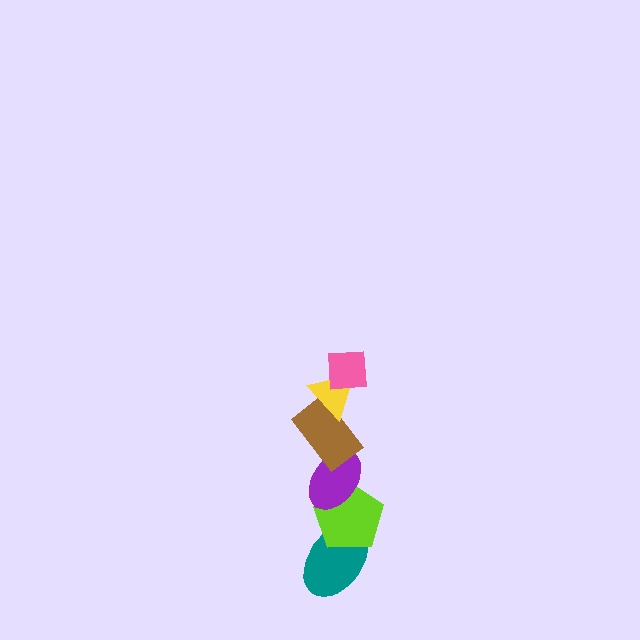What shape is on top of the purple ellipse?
The brown rectangle is on top of the purple ellipse.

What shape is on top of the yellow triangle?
The pink square is on top of the yellow triangle.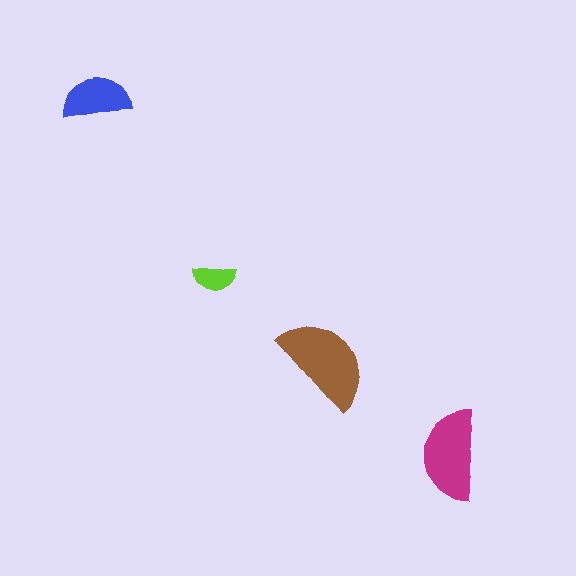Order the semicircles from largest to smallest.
the brown one, the magenta one, the blue one, the lime one.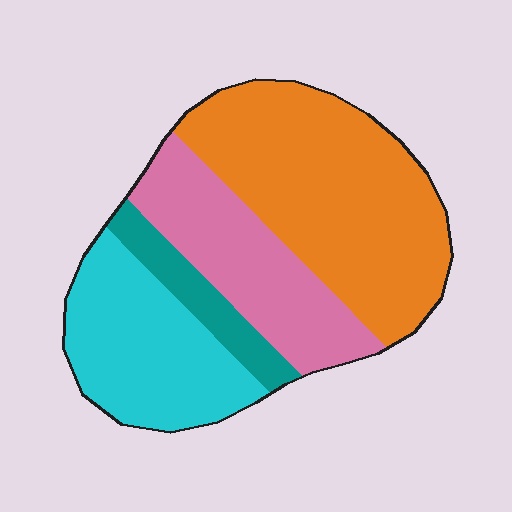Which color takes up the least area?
Teal, at roughly 10%.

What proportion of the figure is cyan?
Cyan covers around 25% of the figure.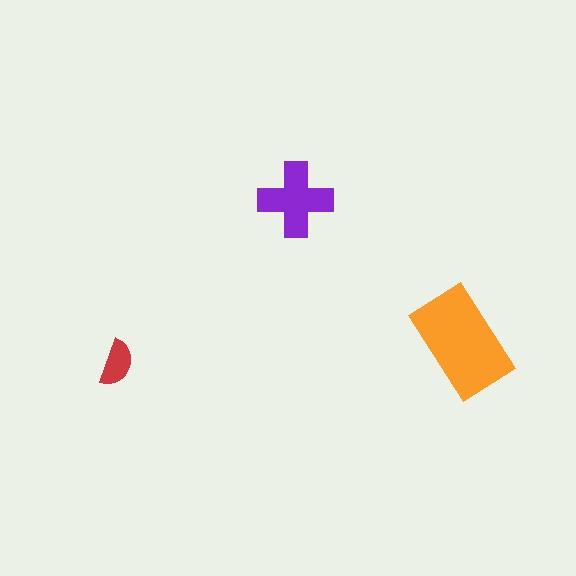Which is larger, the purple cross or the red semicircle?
The purple cross.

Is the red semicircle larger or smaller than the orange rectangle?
Smaller.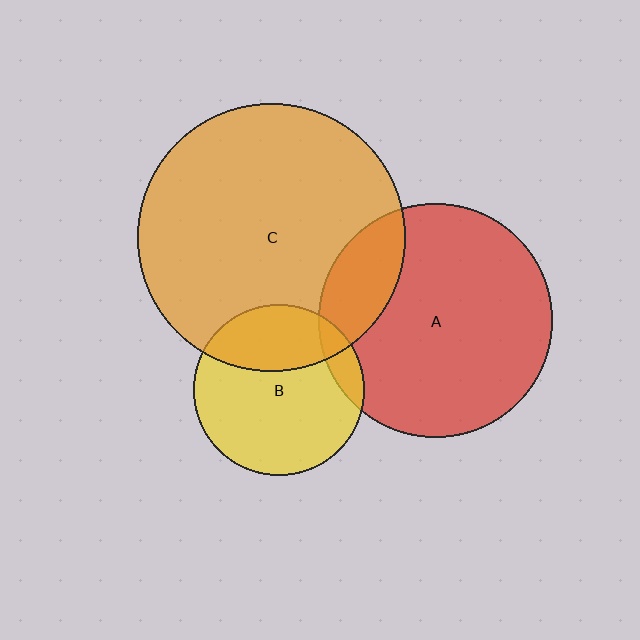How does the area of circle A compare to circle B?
Approximately 1.9 times.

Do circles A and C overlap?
Yes.